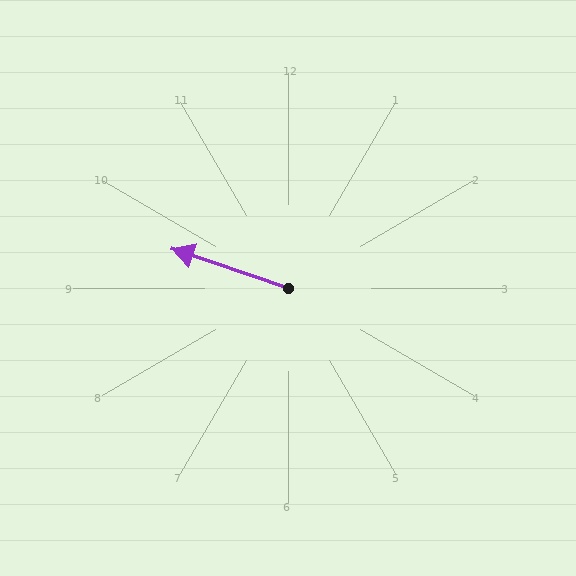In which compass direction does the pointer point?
West.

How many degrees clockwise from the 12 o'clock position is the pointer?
Approximately 289 degrees.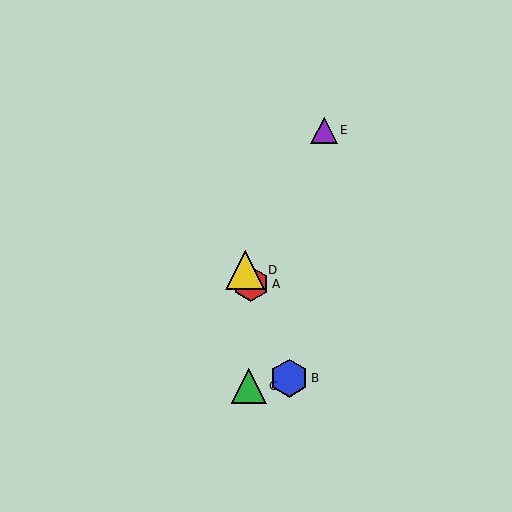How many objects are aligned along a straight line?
3 objects (A, B, D) are aligned along a straight line.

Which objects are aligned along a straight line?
Objects A, B, D are aligned along a straight line.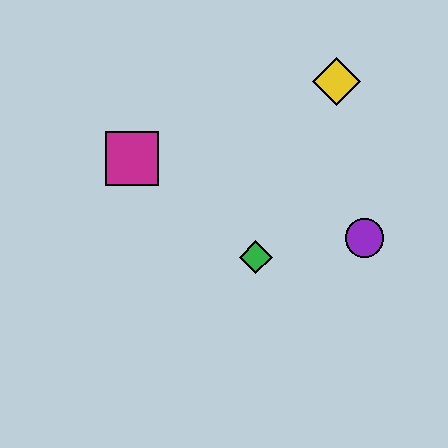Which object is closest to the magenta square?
The green diamond is closest to the magenta square.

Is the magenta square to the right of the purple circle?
No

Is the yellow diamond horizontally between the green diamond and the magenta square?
No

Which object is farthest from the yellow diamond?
The magenta square is farthest from the yellow diamond.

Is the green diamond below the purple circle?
Yes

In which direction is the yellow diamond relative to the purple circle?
The yellow diamond is above the purple circle.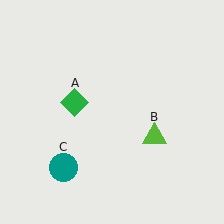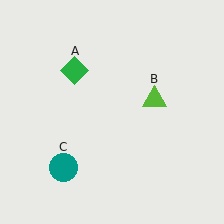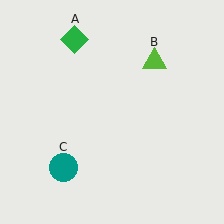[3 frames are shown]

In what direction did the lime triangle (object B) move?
The lime triangle (object B) moved up.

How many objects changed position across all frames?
2 objects changed position: green diamond (object A), lime triangle (object B).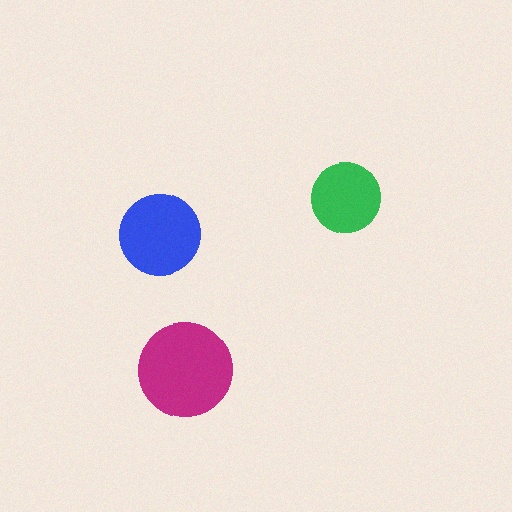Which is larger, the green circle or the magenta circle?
The magenta one.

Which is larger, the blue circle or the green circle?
The blue one.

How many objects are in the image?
There are 3 objects in the image.